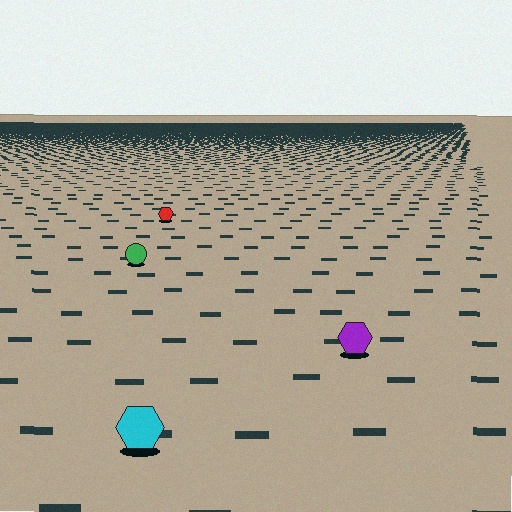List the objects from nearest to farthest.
From nearest to farthest: the cyan hexagon, the purple hexagon, the green circle, the red hexagon.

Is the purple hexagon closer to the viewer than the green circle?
Yes. The purple hexagon is closer — you can tell from the texture gradient: the ground texture is coarser near it.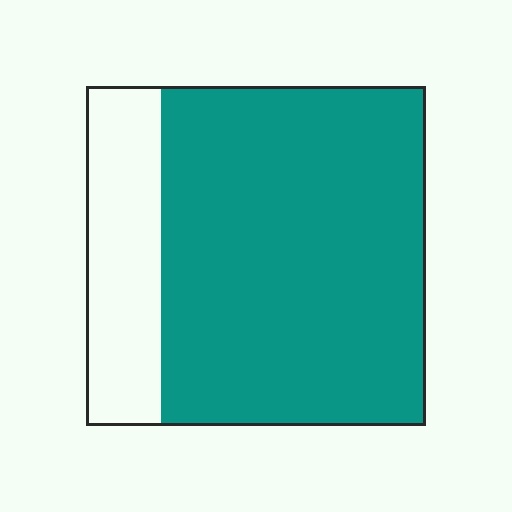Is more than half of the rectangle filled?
Yes.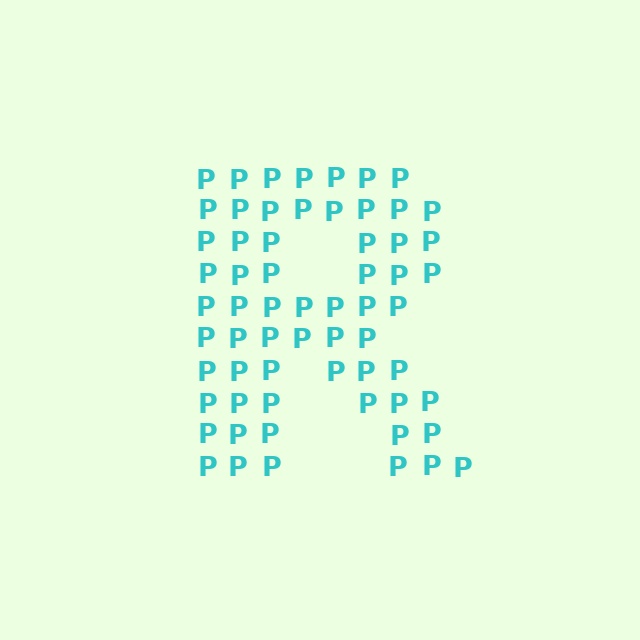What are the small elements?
The small elements are letter P's.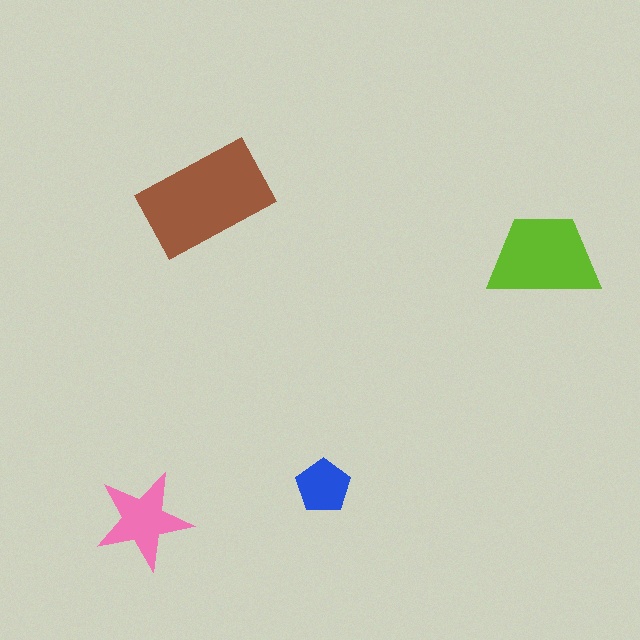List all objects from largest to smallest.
The brown rectangle, the lime trapezoid, the pink star, the blue pentagon.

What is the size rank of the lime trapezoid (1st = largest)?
2nd.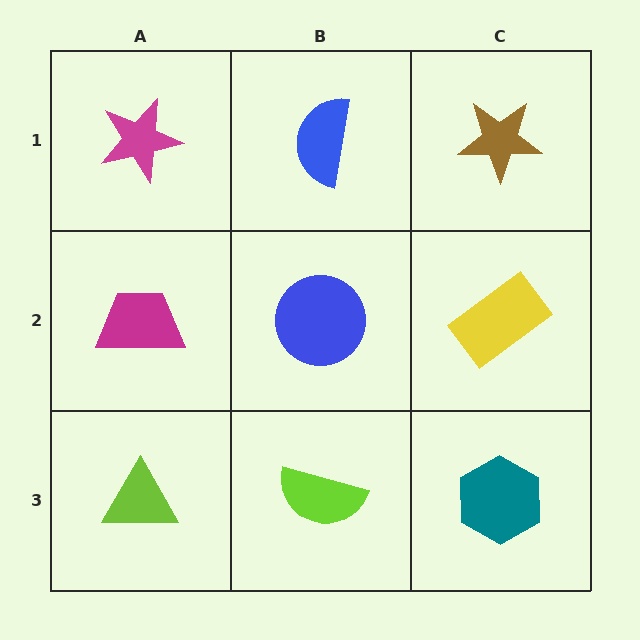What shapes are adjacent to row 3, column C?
A yellow rectangle (row 2, column C), a lime semicircle (row 3, column B).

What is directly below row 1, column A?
A magenta trapezoid.